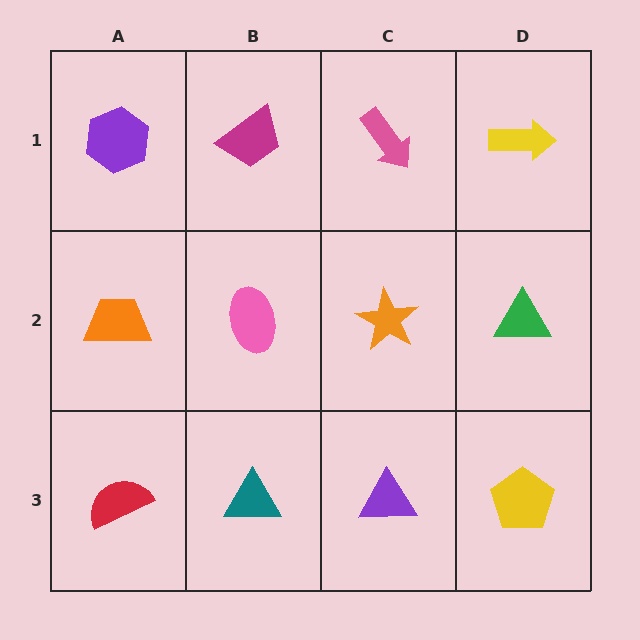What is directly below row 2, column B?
A teal triangle.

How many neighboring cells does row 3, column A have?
2.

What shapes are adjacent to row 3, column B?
A pink ellipse (row 2, column B), a red semicircle (row 3, column A), a purple triangle (row 3, column C).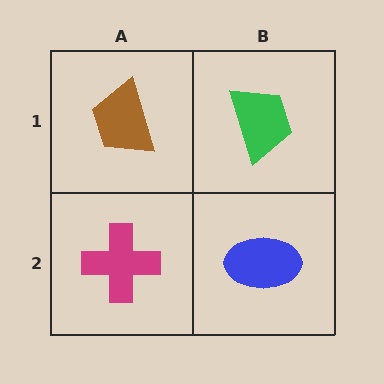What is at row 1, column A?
A brown trapezoid.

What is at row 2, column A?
A magenta cross.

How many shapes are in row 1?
2 shapes.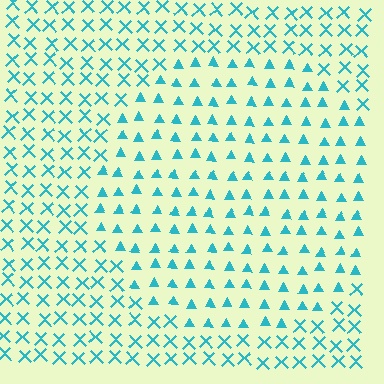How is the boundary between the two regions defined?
The boundary is defined by a change in element shape: triangles inside vs. X marks outside. All elements share the same color and spacing.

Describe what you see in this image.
The image is filled with small cyan elements arranged in a uniform grid. A circle-shaped region contains triangles, while the surrounding area contains X marks. The boundary is defined purely by the change in element shape.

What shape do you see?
I see a circle.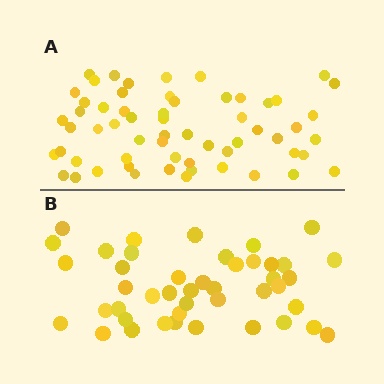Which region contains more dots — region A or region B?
Region A (the top region) has more dots.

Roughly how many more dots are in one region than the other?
Region A has approximately 15 more dots than region B.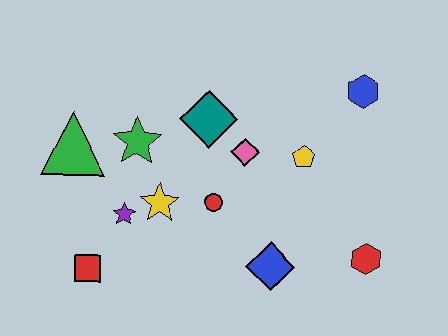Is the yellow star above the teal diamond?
No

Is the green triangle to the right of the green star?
No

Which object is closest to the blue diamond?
The red circle is closest to the blue diamond.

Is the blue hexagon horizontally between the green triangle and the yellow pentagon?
No